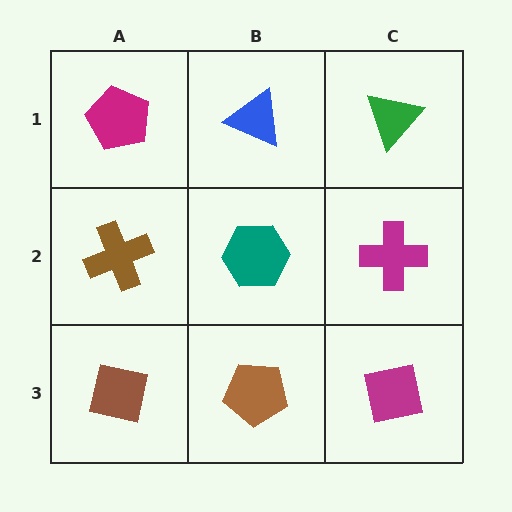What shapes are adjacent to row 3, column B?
A teal hexagon (row 2, column B), a brown square (row 3, column A), a magenta square (row 3, column C).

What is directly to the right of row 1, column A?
A blue triangle.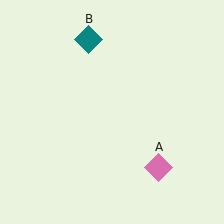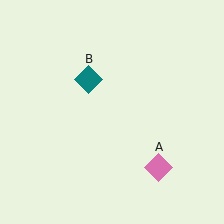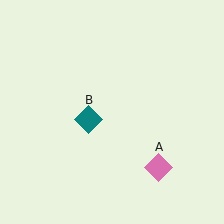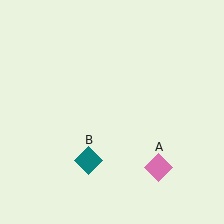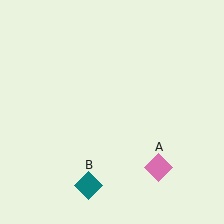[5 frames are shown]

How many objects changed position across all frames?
1 object changed position: teal diamond (object B).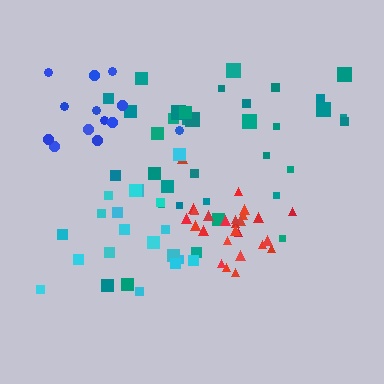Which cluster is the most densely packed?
Red.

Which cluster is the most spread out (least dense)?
Teal.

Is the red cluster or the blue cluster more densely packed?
Red.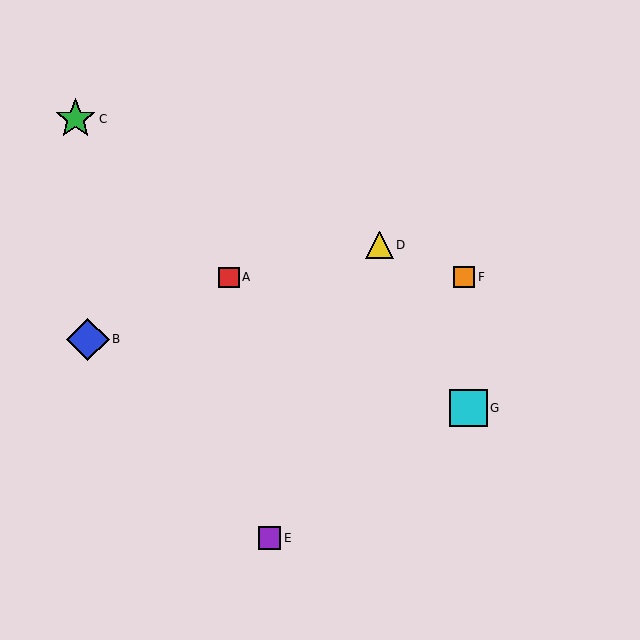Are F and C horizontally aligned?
No, F is at y≈277 and C is at y≈119.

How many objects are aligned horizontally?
2 objects (A, F) are aligned horizontally.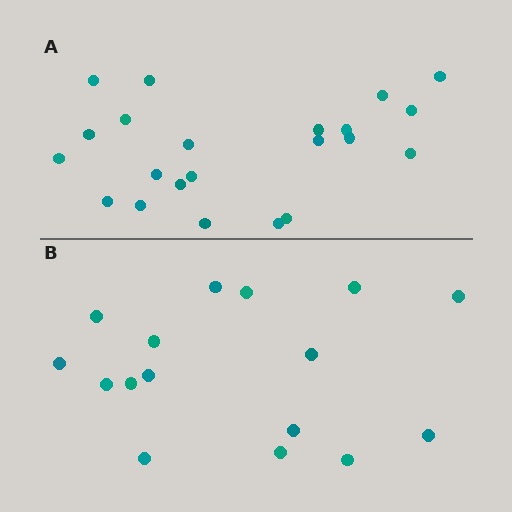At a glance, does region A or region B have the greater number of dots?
Region A (the top region) has more dots.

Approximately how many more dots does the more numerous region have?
Region A has about 6 more dots than region B.